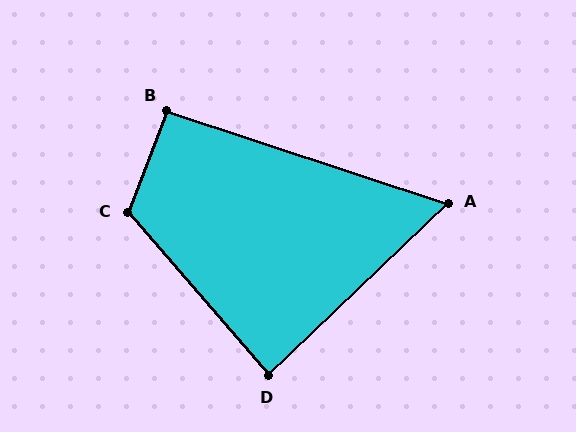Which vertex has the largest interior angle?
C, at approximately 118 degrees.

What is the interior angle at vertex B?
Approximately 93 degrees (approximately right).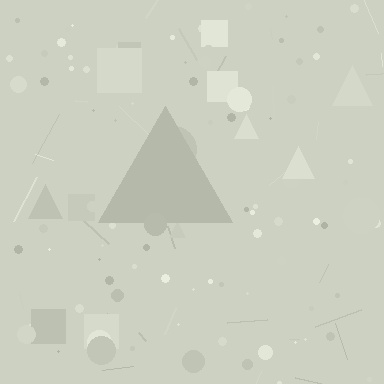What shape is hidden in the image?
A triangle is hidden in the image.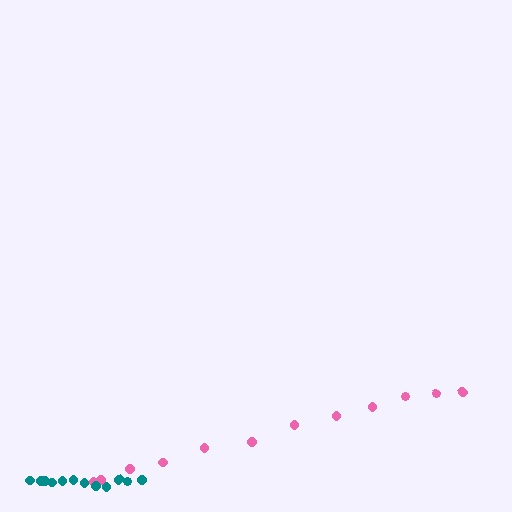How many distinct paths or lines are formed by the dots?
There are 2 distinct paths.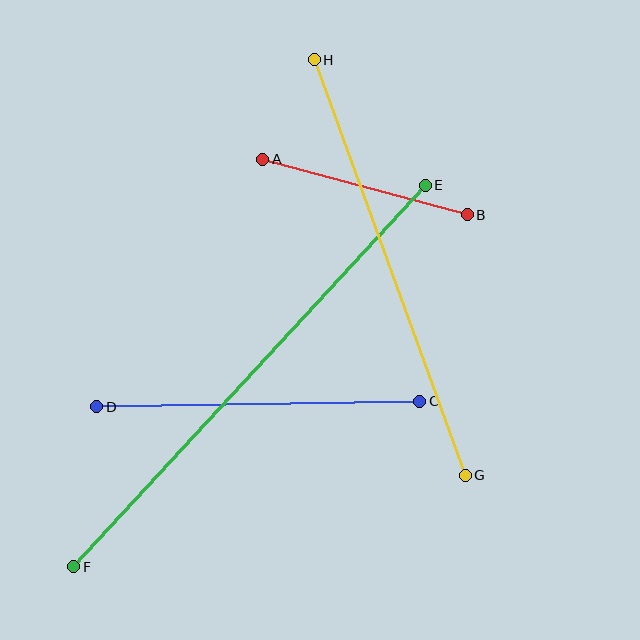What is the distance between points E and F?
The distance is approximately 519 pixels.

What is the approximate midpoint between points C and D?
The midpoint is at approximately (258, 404) pixels.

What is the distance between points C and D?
The distance is approximately 323 pixels.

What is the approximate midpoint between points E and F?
The midpoint is at approximately (249, 376) pixels.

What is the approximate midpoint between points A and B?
The midpoint is at approximately (365, 187) pixels.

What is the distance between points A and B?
The distance is approximately 212 pixels.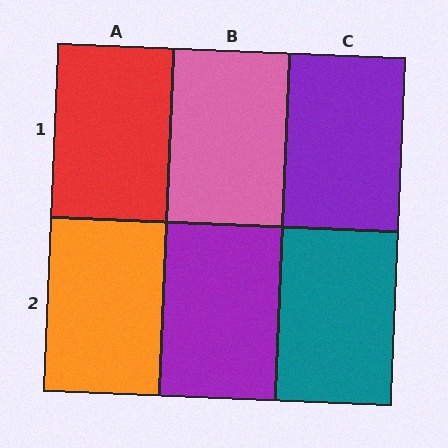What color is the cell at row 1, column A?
Red.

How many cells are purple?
2 cells are purple.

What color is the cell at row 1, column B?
Pink.